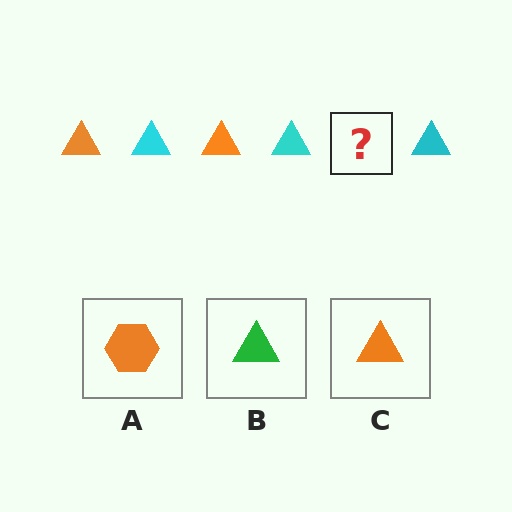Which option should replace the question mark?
Option C.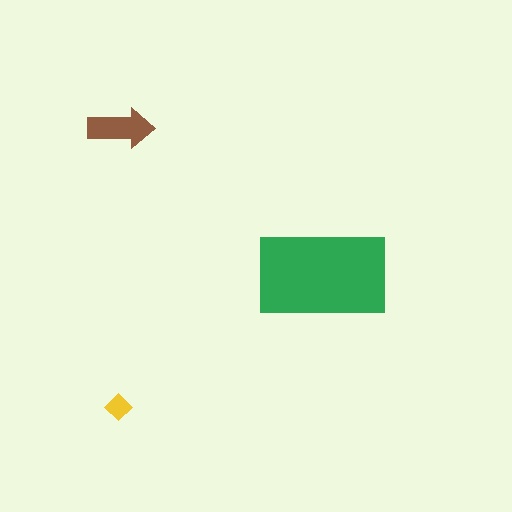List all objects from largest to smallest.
The green rectangle, the brown arrow, the yellow diamond.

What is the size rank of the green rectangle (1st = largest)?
1st.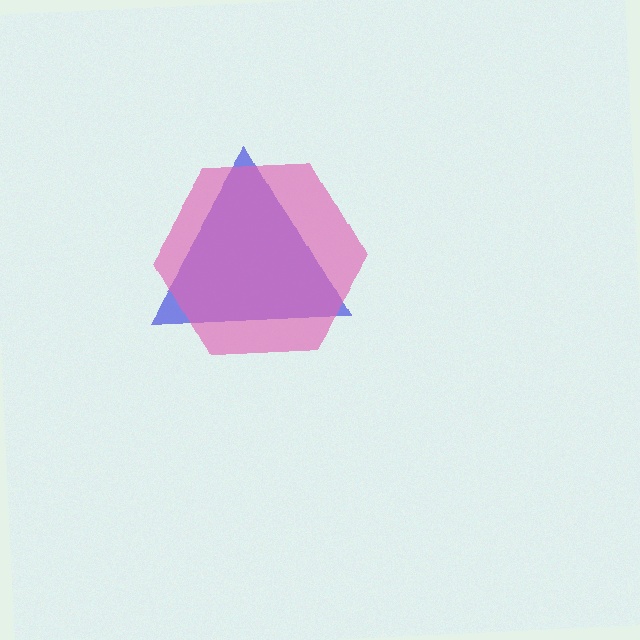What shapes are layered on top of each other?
The layered shapes are: a blue triangle, a pink hexagon.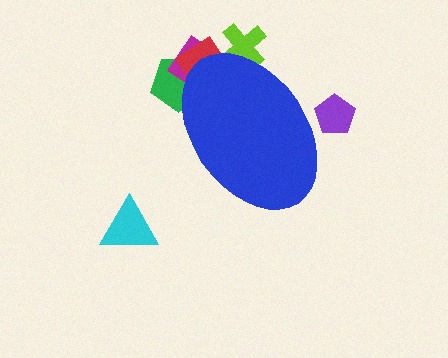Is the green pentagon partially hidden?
Yes, the green pentagon is partially hidden behind the blue ellipse.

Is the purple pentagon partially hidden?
Yes, the purple pentagon is partially hidden behind the blue ellipse.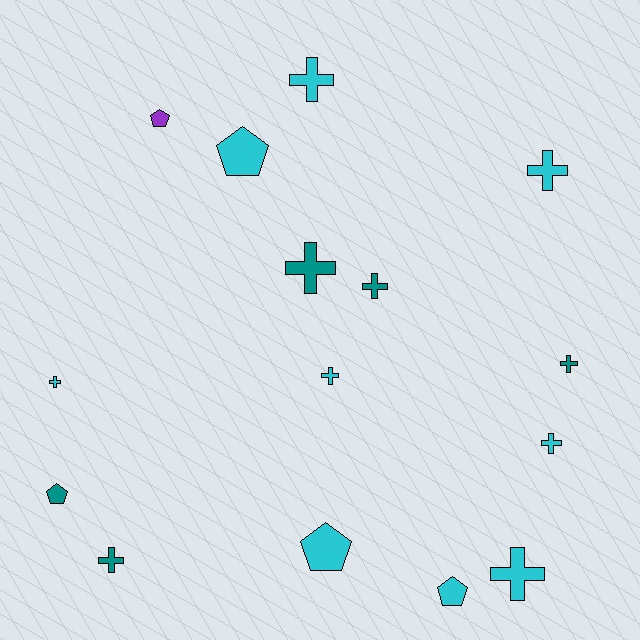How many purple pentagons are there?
There is 1 purple pentagon.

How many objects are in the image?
There are 15 objects.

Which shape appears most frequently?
Cross, with 10 objects.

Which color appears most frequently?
Cyan, with 9 objects.